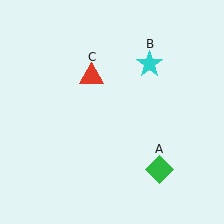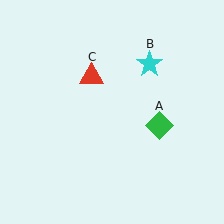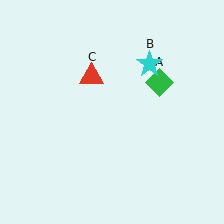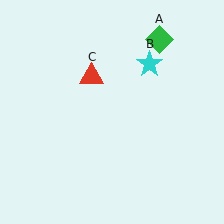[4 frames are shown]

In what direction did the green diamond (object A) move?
The green diamond (object A) moved up.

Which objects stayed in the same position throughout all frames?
Cyan star (object B) and red triangle (object C) remained stationary.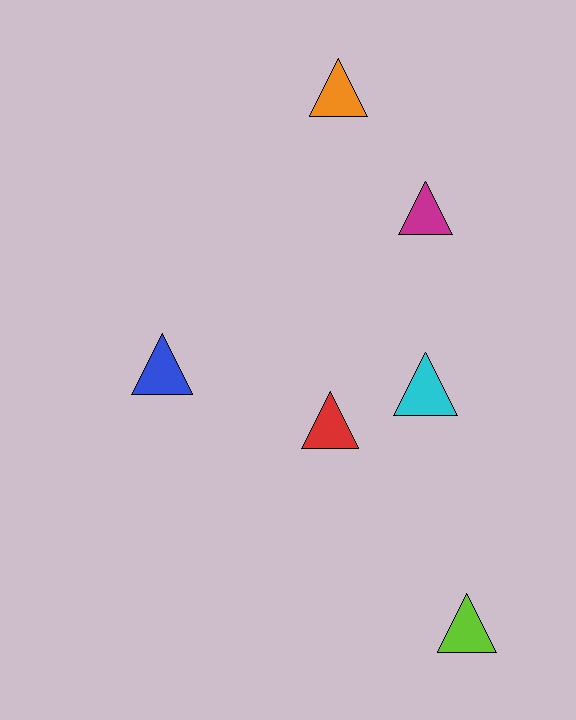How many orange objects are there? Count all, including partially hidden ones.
There is 1 orange object.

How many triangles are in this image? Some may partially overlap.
There are 6 triangles.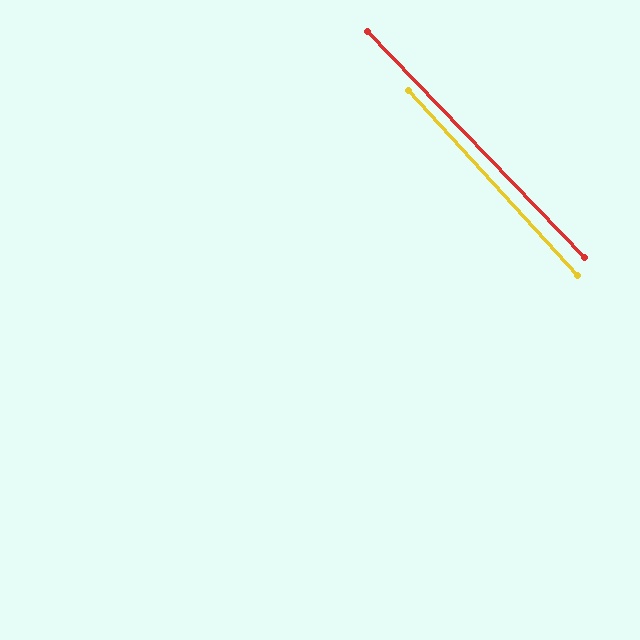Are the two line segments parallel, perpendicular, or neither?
Parallel — their directions differ by only 1.5°.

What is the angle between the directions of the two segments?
Approximately 1 degree.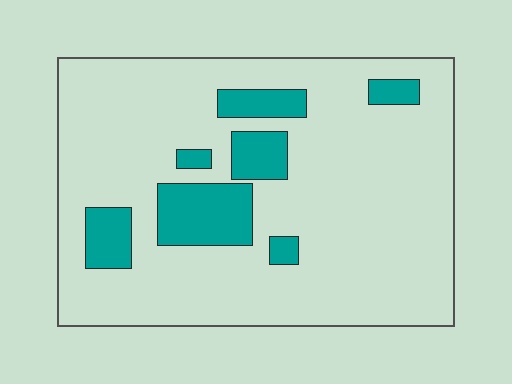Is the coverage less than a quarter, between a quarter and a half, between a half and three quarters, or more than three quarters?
Less than a quarter.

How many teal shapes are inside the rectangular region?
7.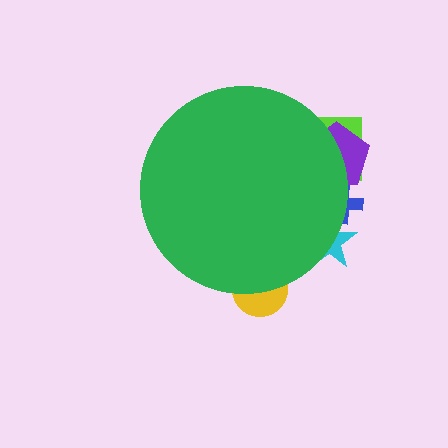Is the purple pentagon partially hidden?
Yes, the purple pentagon is partially hidden behind the green circle.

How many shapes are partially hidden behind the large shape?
5 shapes are partially hidden.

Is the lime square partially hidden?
Yes, the lime square is partially hidden behind the green circle.